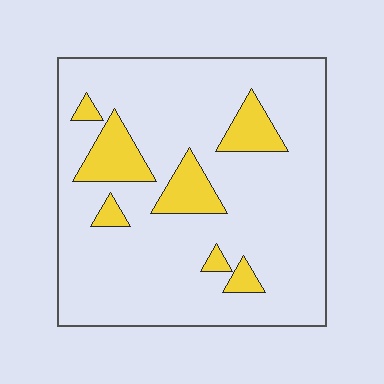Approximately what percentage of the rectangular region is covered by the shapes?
Approximately 15%.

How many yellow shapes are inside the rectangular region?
7.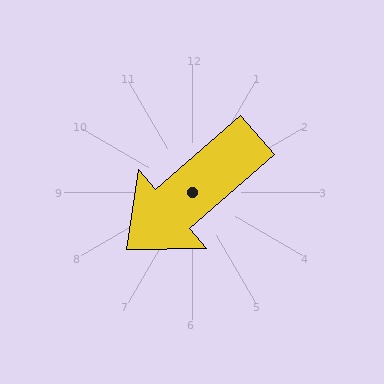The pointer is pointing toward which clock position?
Roughly 8 o'clock.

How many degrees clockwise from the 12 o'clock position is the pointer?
Approximately 229 degrees.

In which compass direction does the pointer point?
Southwest.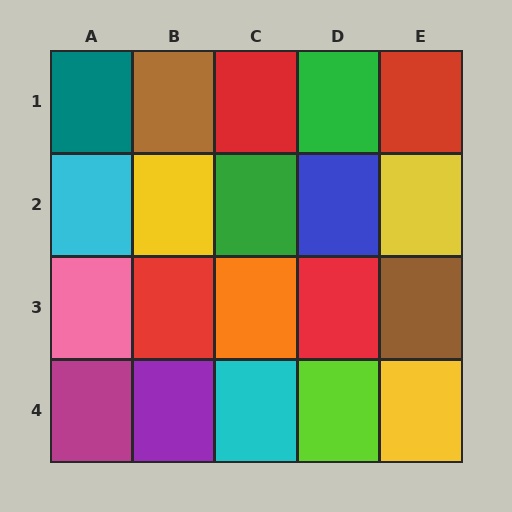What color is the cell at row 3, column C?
Orange.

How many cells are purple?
1 cell is purple.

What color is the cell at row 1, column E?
Red.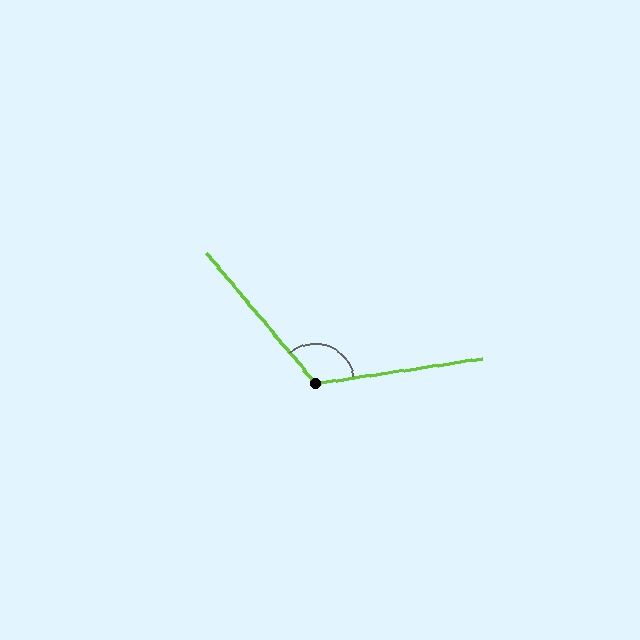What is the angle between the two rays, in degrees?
Approximately 121 degrees.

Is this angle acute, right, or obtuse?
It is obtuse.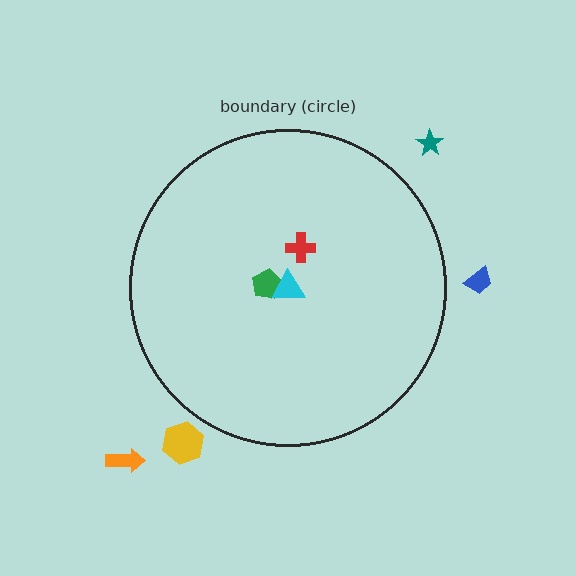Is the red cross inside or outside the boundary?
Inside.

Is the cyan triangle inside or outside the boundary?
Inside.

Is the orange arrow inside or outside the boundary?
Outside.